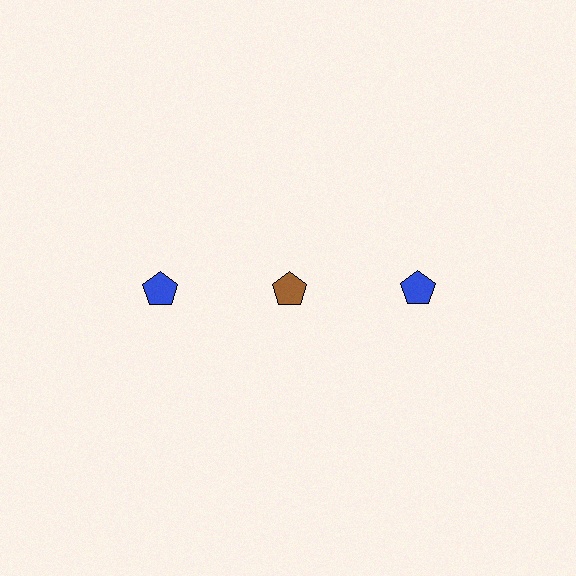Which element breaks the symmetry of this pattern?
The brown pentagon in the top row, second from left column breaks the symmetry. All other shapes are blue pentagons.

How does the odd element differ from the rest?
It has a different color: brown instead of blue.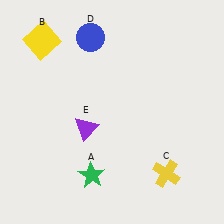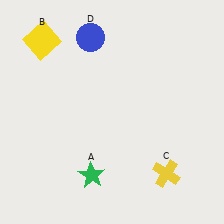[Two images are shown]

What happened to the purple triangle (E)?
The purple triangle (E) was removed in Image 2. It was in the bottom-left area of Image 1.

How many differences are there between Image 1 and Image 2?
There is 1 difference between the two images.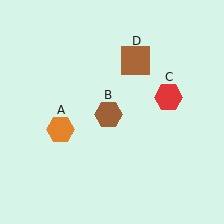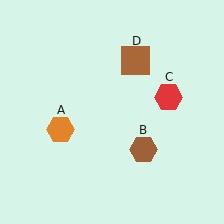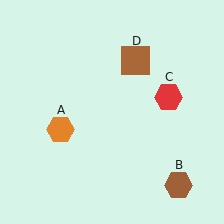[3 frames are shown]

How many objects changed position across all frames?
1 object changed position: brown hexagon (object B).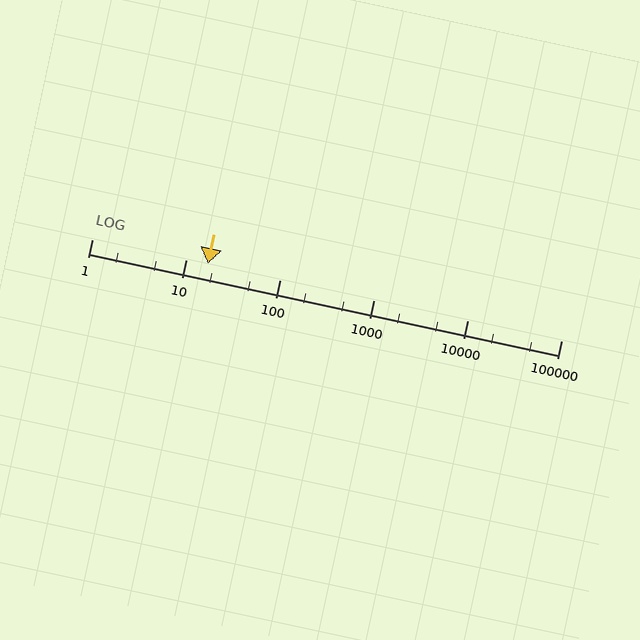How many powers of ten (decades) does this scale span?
The scale spans 5 decades, from 1 to 100000.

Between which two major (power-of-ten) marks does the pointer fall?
The pointer is between 10 and 100.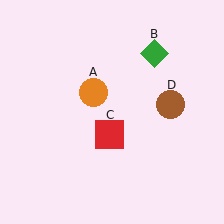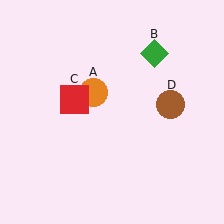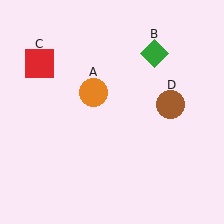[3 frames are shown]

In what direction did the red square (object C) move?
The red square (object C) moved up and to the left.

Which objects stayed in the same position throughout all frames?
Orange circle (object A) and green diamond (object B) and brown circle (object D) remained stationary.